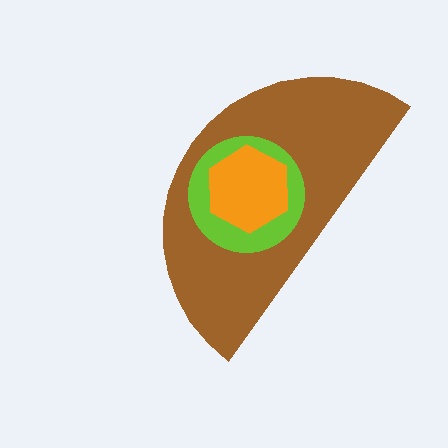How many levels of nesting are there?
3.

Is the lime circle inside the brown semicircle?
Yes.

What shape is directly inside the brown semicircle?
The lime circle.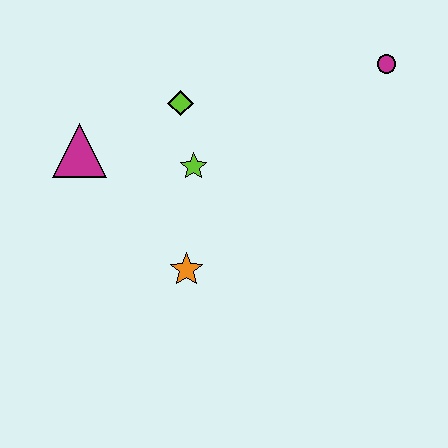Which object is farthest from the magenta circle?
The magenta triangle is farthest from the magenta circle.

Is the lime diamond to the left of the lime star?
Yes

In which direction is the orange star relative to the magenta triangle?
The orange star is below the magenta triangle.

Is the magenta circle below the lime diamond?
No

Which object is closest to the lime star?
The lime diamond is closest to the lime star.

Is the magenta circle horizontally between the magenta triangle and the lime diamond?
No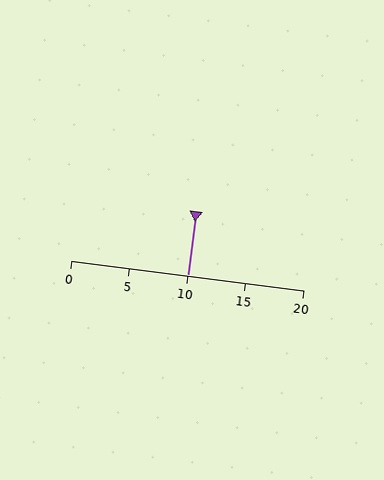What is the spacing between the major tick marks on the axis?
The major ticks are spaced 5 apart.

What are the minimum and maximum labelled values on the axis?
The axis runs from 0 to 20.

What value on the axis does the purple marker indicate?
The marker indicates approximately 10.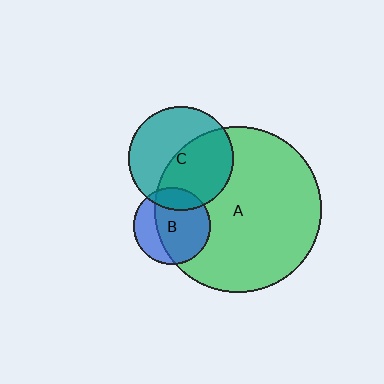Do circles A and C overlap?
Yes.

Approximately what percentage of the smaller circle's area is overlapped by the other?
Approximately 50%.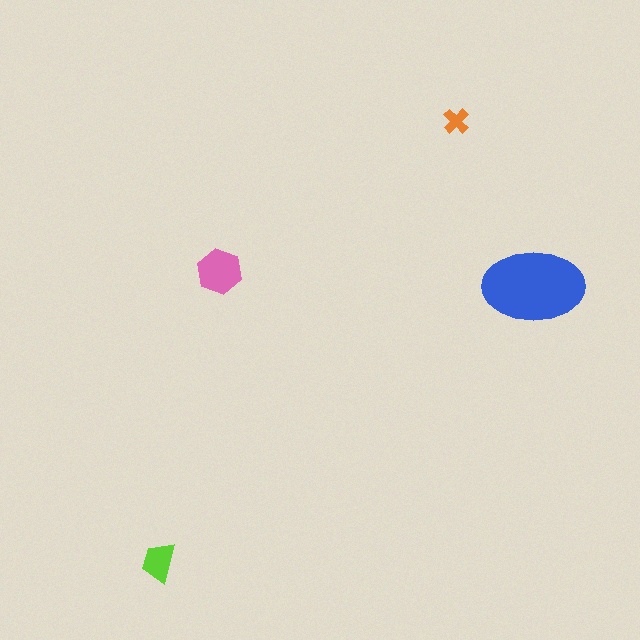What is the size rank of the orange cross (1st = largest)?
4th.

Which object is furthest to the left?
The lime trapezoid is leftmost.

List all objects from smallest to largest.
The orange cross, the lime trapezoid, the pink hexagon, the blue ellipse.